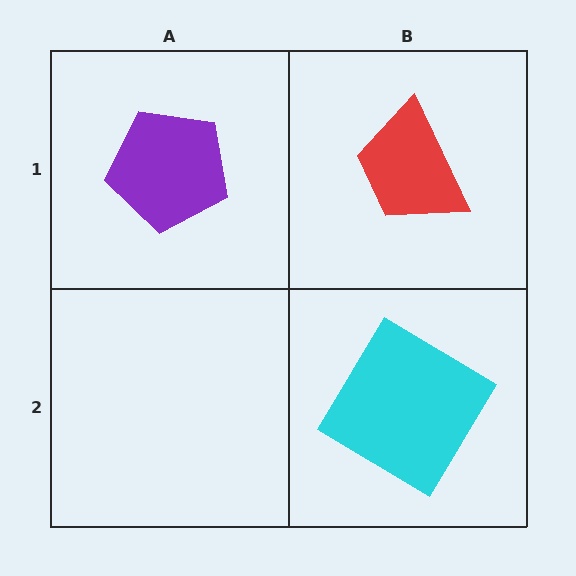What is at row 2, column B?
A cyan diamond.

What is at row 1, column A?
A purple pentagon.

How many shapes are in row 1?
2 shapes.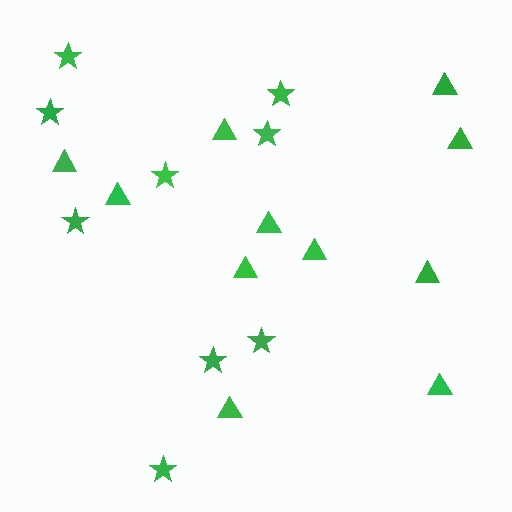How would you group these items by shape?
There are 2 groups: one group of triangles (11) and one group of stars (9).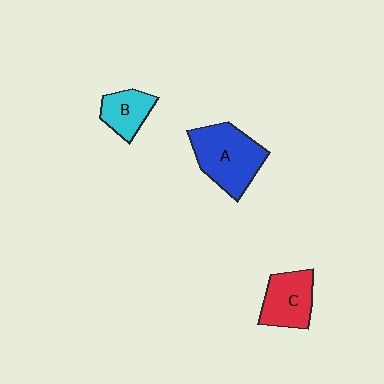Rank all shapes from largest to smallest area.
From largest to smallest: A (blue), C (red), B (cyan).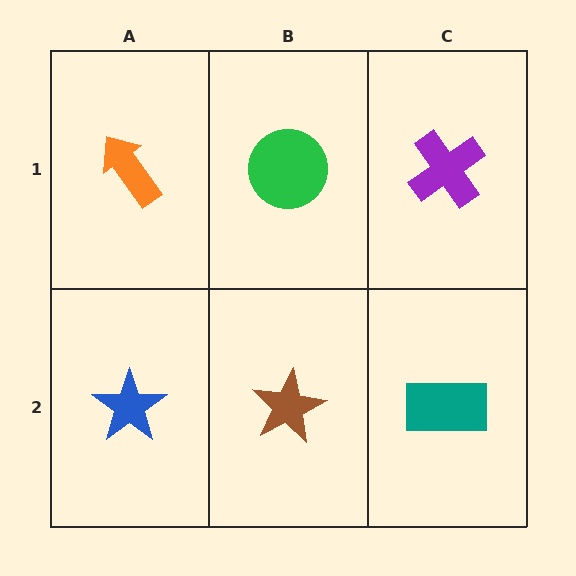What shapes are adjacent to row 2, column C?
A purple cross (row 1, column C), a brown star (row 2, column B).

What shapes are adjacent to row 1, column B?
A brown star (row 2, column B), an orange arrow (row 1, column A), a purple cross (row 1, column C).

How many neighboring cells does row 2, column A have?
2.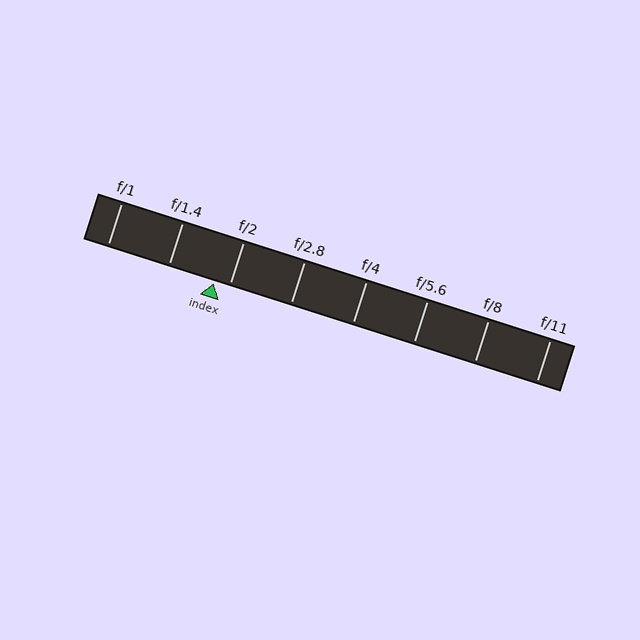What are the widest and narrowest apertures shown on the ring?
The widest aperture shown is f/1 and the narrowest is f/11.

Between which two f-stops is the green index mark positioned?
The index mark is between f/1.4 and f/2.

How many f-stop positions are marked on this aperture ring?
There are 8 f-stop positions marked.